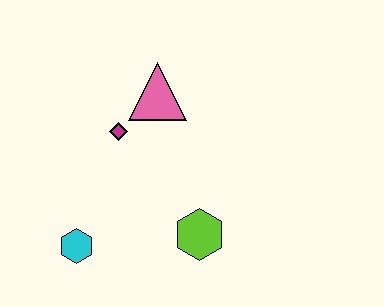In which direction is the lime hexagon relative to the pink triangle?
The lime hexagon is below the pink triangle.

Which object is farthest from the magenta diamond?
The lime hexagon is farthest from the magenta diamond.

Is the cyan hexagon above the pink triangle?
No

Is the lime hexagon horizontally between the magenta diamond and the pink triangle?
No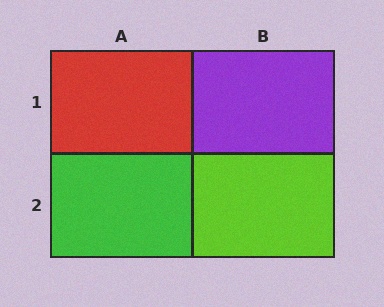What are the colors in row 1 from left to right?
Red, purple.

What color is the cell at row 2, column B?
Lime.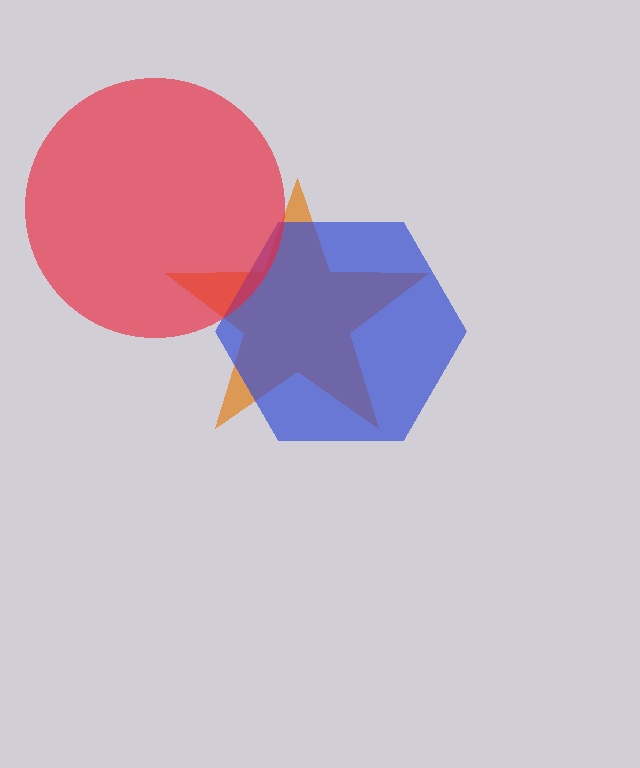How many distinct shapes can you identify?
There are 3 distinct shapes: an orange star, a blue hexagon, a red circle.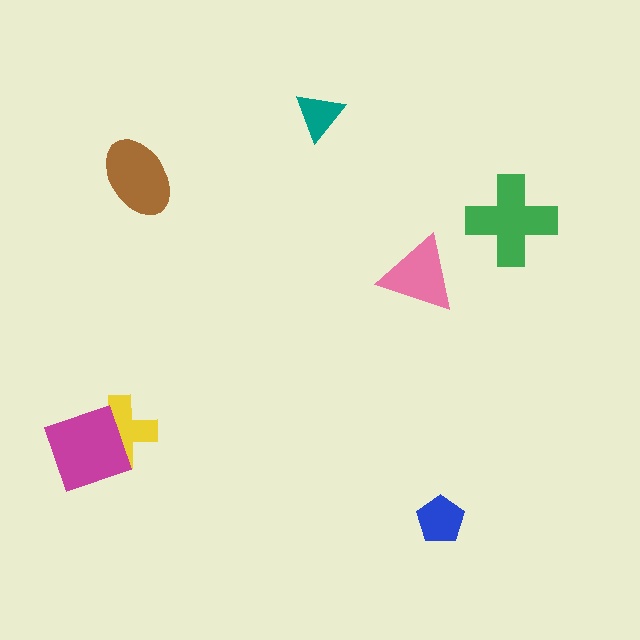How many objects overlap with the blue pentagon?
0 objects overlap with the blue pentagon.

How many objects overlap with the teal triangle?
0 objects overlap with the teal triangle.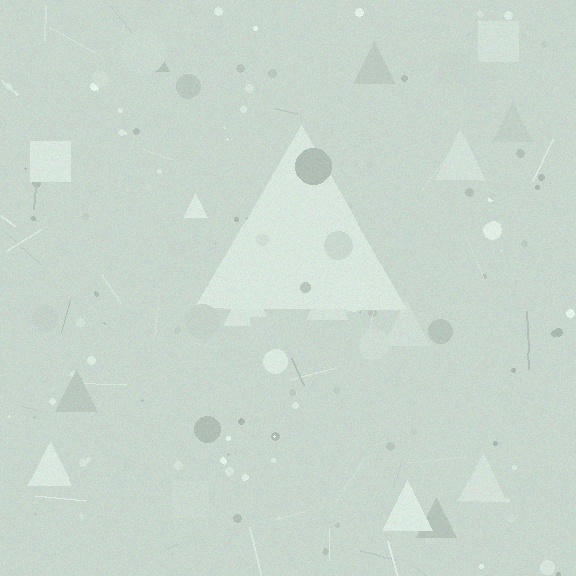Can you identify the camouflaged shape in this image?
The camouflaged shape is a triangle.